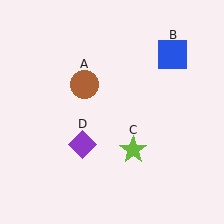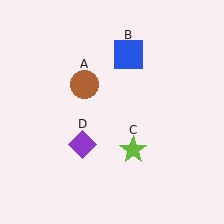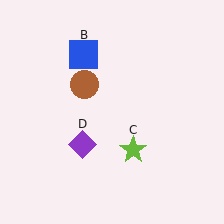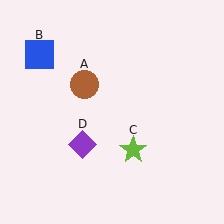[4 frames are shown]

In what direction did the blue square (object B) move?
The blue square (object B) moved left.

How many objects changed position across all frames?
1 object changed position: blue square (object B).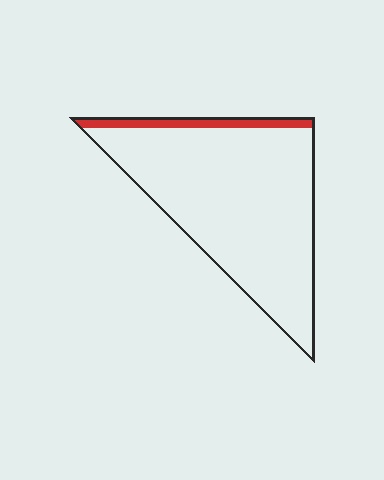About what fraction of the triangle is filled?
About one tenth (1/10).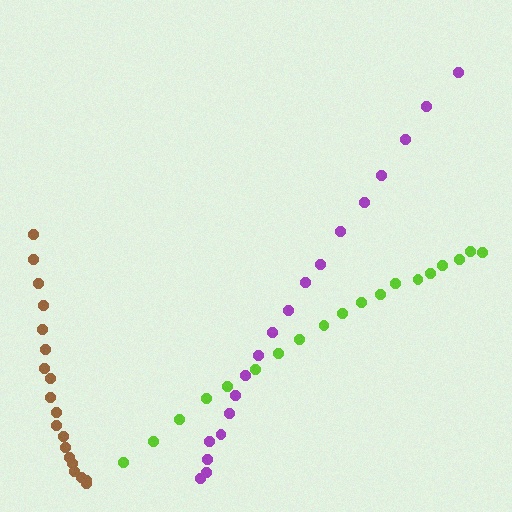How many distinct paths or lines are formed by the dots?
There are 3 distinct paths.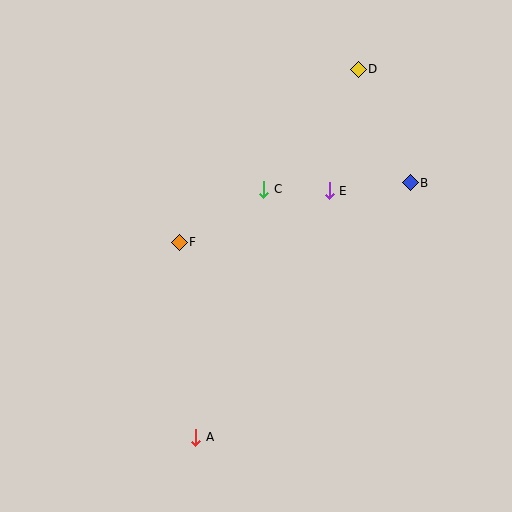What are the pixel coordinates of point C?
Point C is at (264, 189).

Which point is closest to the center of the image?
Point C at (264, 189) is closest to the center.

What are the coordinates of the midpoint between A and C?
The midpoint between A and C is at (230, 313).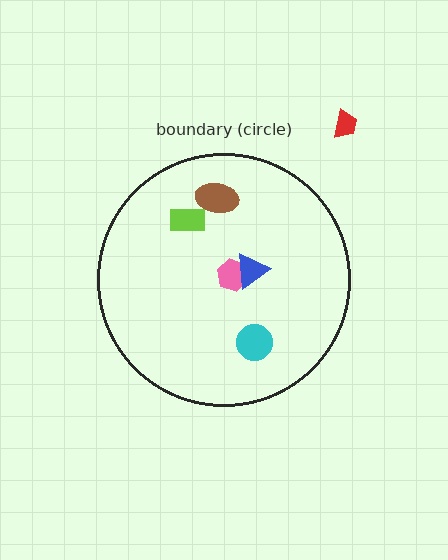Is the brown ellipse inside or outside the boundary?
Inside.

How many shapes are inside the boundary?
5 inside, 1 outside.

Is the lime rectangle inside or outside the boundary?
Inside.